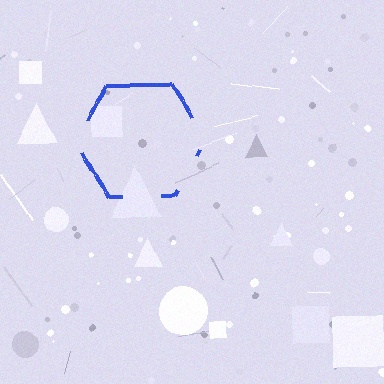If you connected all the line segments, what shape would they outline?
They would outline a hexagon.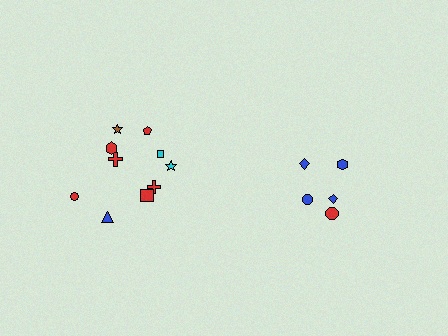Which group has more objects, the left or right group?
The left group.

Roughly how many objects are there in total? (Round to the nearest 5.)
Roughly 15 objects in total.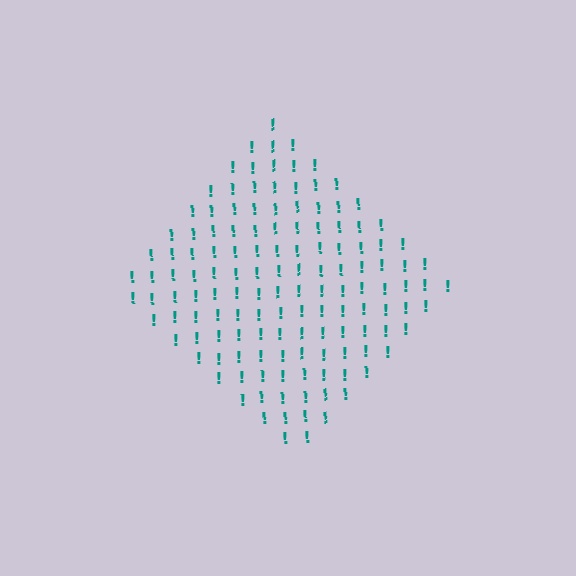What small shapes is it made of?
It is made of small exclamation marks.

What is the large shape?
The large shape is a diamond.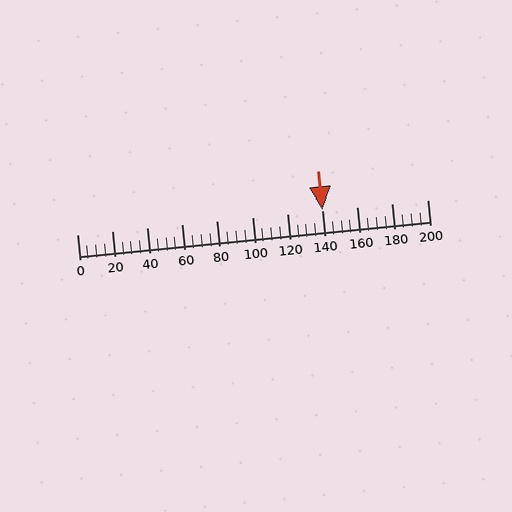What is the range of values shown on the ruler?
The ruler shows values from 0 to 200.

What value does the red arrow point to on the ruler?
The red arrow points to approximately 140.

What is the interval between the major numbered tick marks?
The major tick marks are spaced 20 units apart.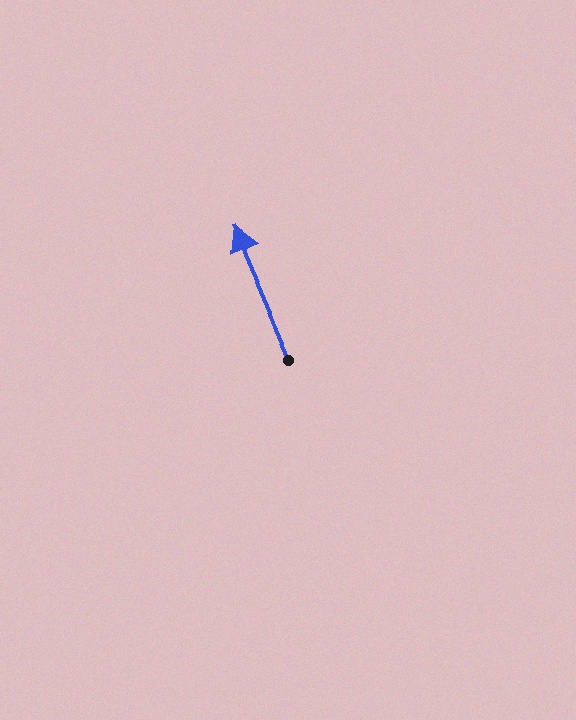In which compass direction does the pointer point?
Northwest.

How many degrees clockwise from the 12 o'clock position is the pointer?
Approximately 337 degrees.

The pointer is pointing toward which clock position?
Roughly 11 o'clock.